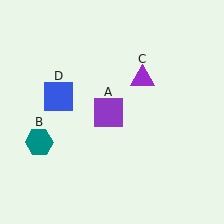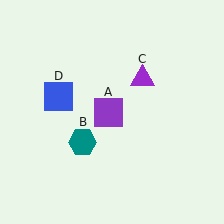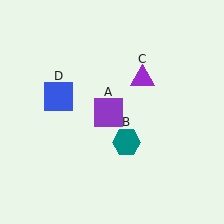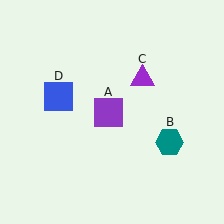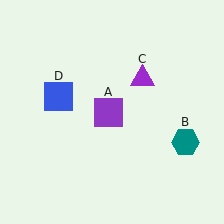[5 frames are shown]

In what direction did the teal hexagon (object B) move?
The teal hexagon (object B) moved right.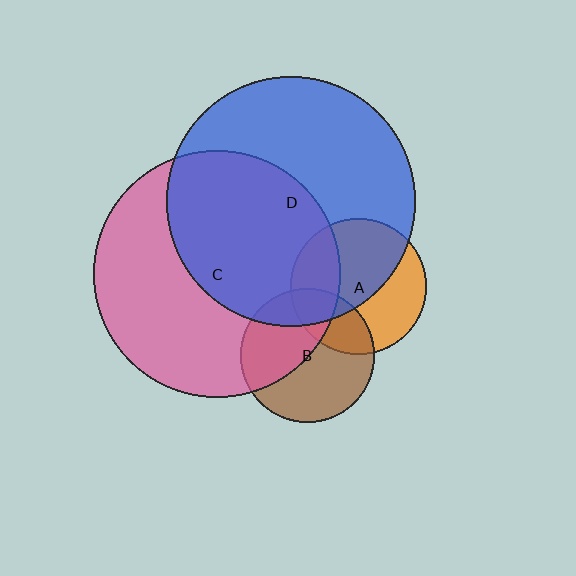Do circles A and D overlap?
Yes.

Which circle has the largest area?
Circle D (blue).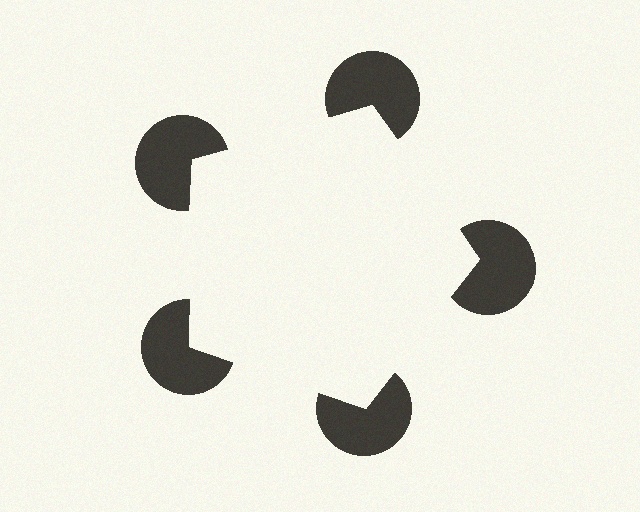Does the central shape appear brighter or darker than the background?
It typically appears slightly brighter than the background, even though no actual brightness change is drawn.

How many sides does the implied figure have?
5 sides.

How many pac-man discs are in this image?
There are 5 — one at each vertex of the illusory pentagon.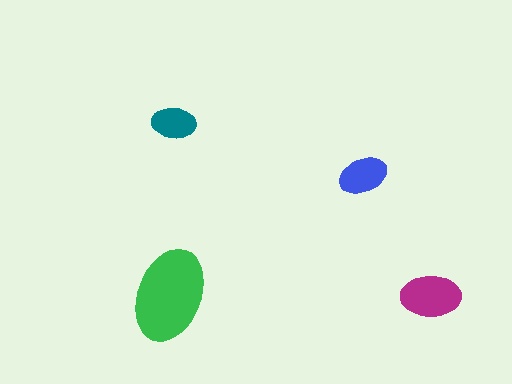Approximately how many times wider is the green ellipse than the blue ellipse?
About 2 times wider.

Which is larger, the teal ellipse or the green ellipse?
The green one.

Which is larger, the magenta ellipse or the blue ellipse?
The magenta one.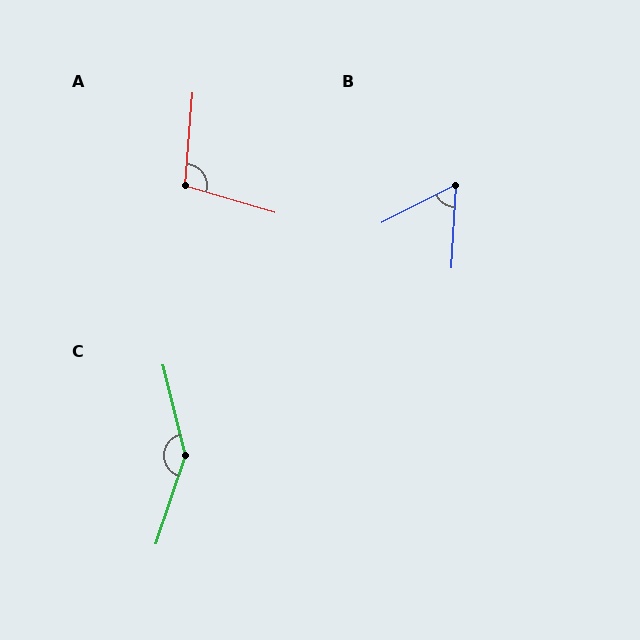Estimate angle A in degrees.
Approximately 102 degrees.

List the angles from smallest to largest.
B (60°), A (102°), C (147°).